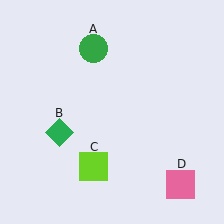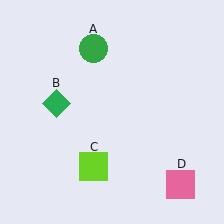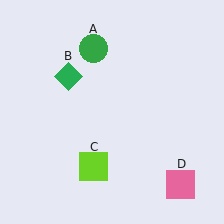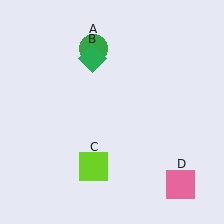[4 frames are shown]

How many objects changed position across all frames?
1 object changed position: green diamond (object B).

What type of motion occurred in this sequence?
The green diamond (object B) rotated clockwise around the center of the scene.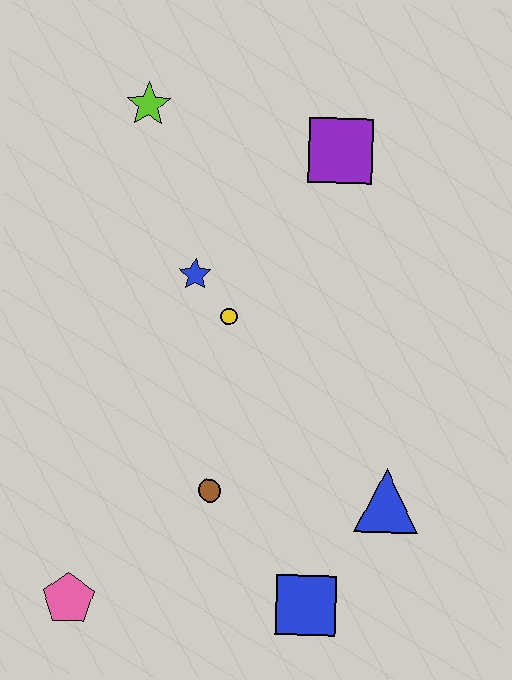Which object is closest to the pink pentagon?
The brown circle is closest to the pink pentagon.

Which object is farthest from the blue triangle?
The lime star is farthest from the blue triangle.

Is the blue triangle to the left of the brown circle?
No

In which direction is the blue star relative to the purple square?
The blue star is to the left of the purple square.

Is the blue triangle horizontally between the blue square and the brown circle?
No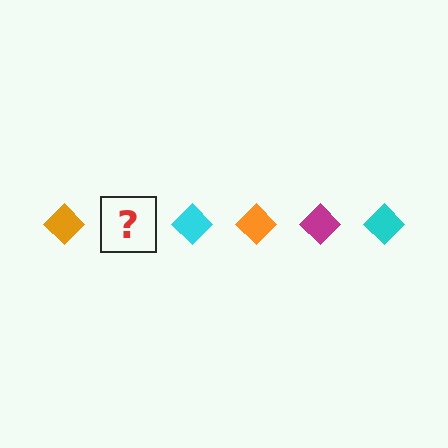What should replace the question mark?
The question mark should be replaced with a magenta diamond.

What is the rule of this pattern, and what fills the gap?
The rule is that the pattern cycles through orange, magenta, cyan diamonds. The gap should be filled with a magenta diamond.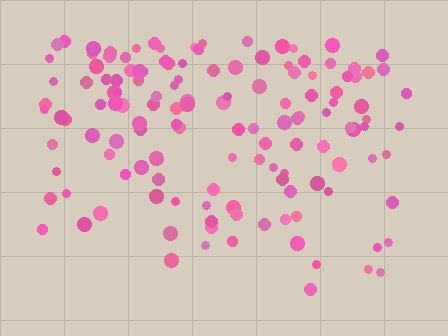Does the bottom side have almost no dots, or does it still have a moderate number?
Still a moderate number, just noticeably fewer than the top.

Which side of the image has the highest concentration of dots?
The top.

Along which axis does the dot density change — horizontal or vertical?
Vertical.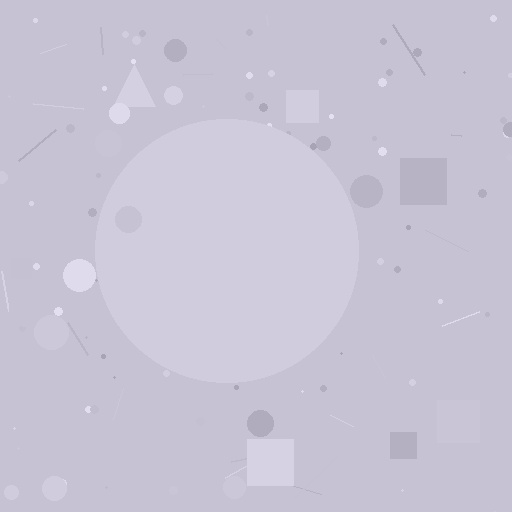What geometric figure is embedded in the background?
A circle is embedded in the background.